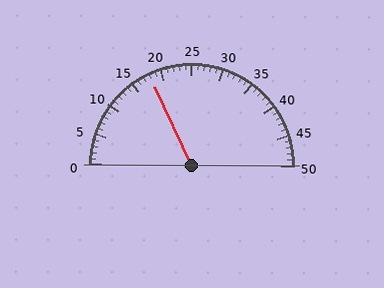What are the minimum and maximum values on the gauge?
The gauge ranges from 0 to 50.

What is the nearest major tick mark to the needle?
The nearest major tick mark is 20.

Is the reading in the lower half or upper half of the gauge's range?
The reading is in the lower half of the range (0 to 50).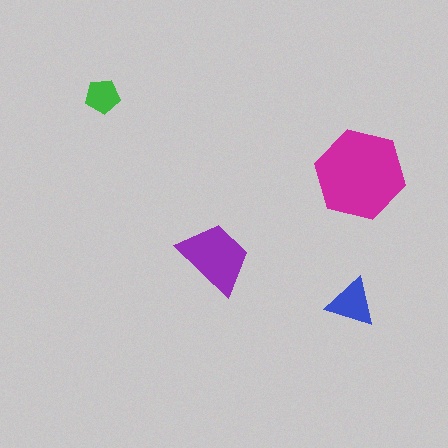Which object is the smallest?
The green pentagon.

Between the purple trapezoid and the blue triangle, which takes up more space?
The purple trapezoid.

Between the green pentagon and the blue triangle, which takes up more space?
The blue triangle.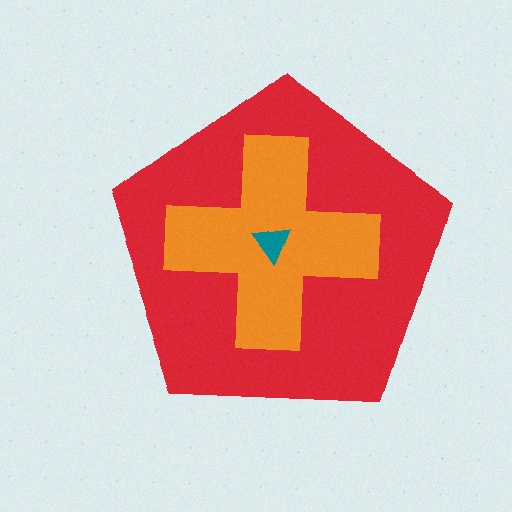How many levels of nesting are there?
3.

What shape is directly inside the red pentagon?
The orange cross.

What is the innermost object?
The teal triangle.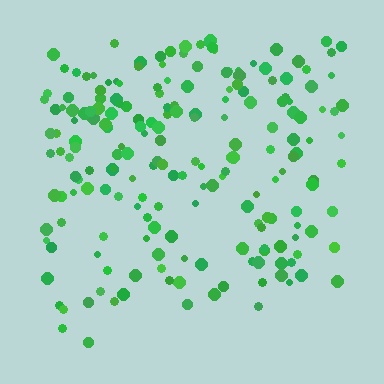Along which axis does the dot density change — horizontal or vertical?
Vertical.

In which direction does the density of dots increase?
From bottom to top, with the top side densest.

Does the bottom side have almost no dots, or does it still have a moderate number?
Still a moderate number, just noticeably fewer than the top.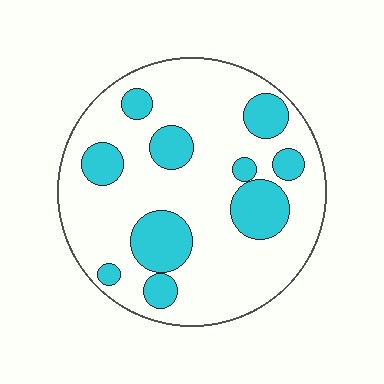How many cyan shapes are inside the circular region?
10.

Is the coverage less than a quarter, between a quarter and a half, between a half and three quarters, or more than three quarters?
Less than a quarter.